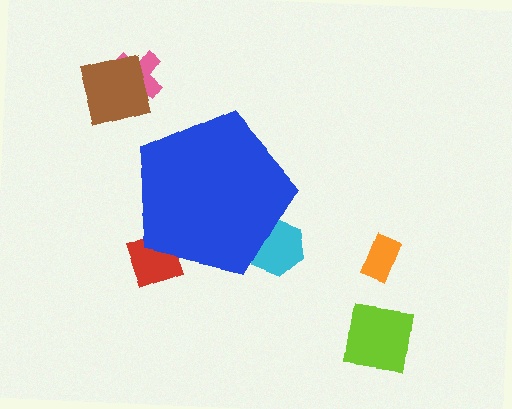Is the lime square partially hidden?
No, the lime square is fully visible.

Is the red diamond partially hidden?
Yes, the red diamond is partially hidden behind the blue pentagon.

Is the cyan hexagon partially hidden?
Yes, the cyan hexagon is partially hidden behind the blue pentagon.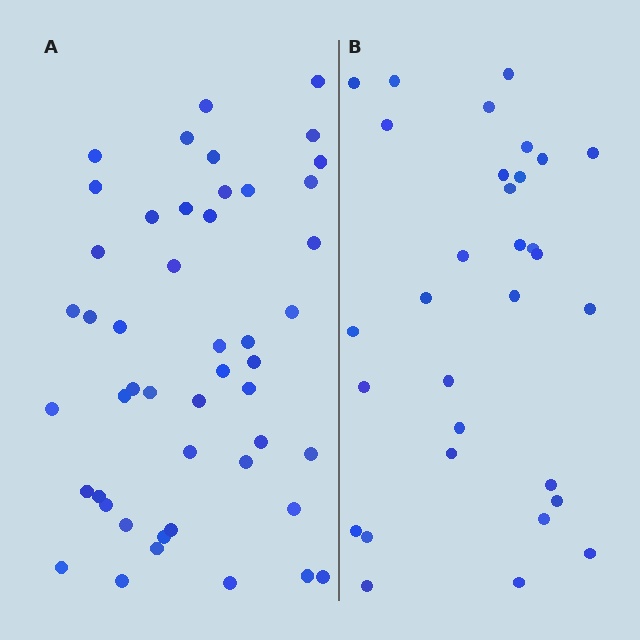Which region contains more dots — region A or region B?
Region A (the left region) has more dots.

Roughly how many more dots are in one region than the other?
Region A has approximately 15 more dots than region B.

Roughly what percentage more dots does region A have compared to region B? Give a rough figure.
About 55% more.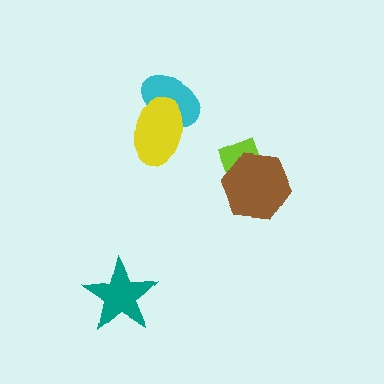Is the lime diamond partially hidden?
Yes, it is partially covered by another shape.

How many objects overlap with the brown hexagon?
1 object overlaps with the brown hexagon.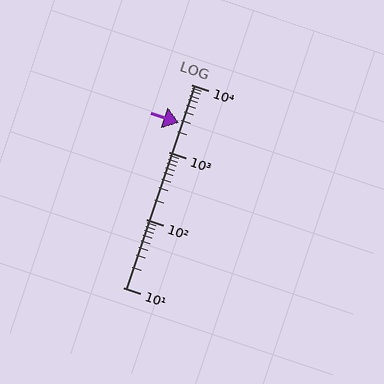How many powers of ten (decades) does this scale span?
The scale spans 3 decades, from 10 to 10000.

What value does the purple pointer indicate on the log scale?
The pointer indicates approximately 2700.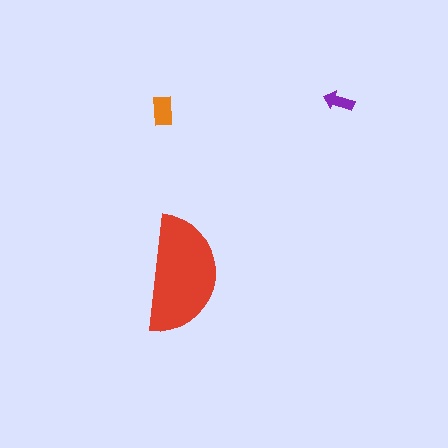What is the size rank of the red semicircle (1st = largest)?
1st.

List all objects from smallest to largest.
The purple arrow, the orange rectangle, the red semicircle.